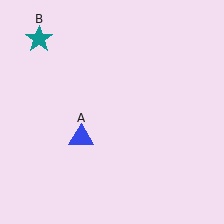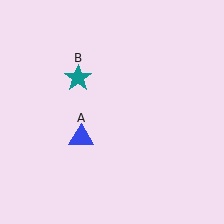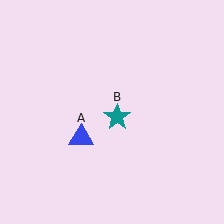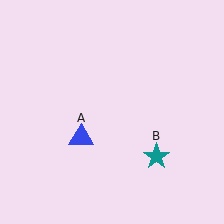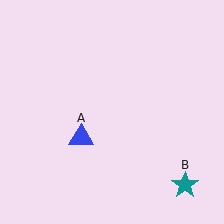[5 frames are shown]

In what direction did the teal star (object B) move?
The teal star (object B) moved down and to the right.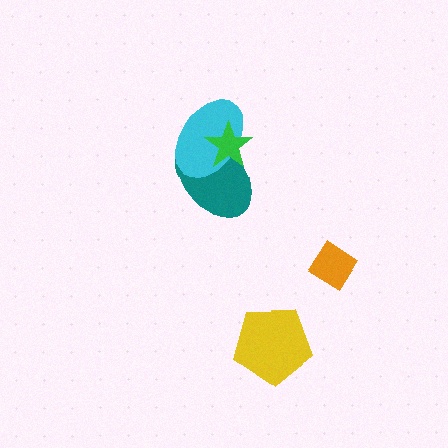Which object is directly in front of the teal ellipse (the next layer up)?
The cyan ellipse is directly in front of the teal ellipse.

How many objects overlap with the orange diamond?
0 objects overlap with the orange diamond.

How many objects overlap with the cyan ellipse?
2 objects overlap with the cyan ellipse.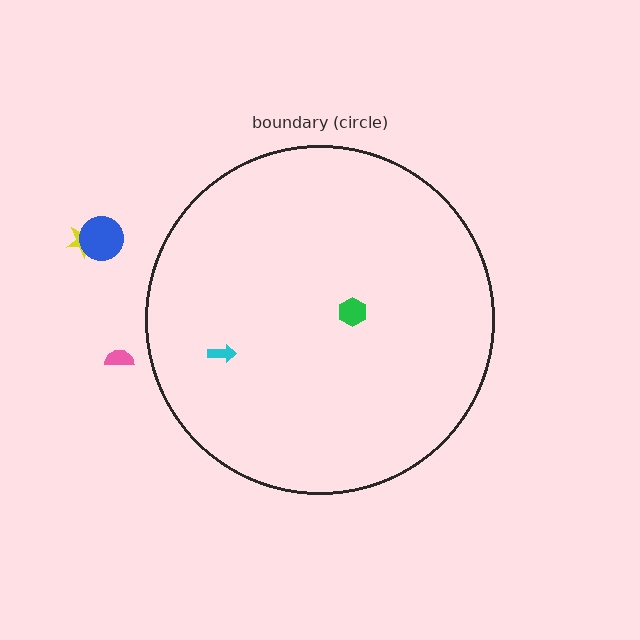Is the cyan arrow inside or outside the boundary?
Inside.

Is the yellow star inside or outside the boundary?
Outside.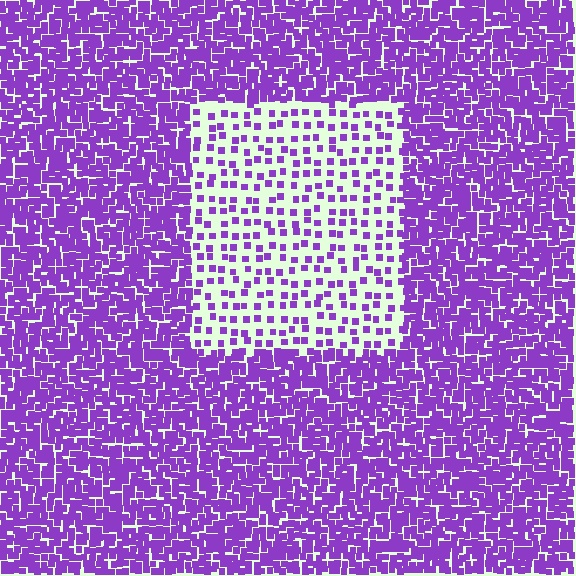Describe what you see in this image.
The image contains small purple elements arranged at two different densities. A rectangle-shaped region is visible where the elements are less densely packed than the surrounding area.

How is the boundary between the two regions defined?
The boundary is defined by a change in element density (approximately 3.1x ratio). All elements are the same color, size, and shape.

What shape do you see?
I see a rectangle.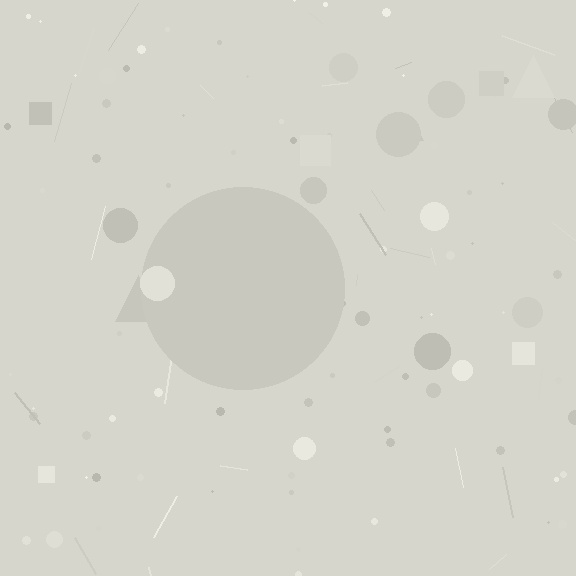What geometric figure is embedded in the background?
A circle is embedded in the background.